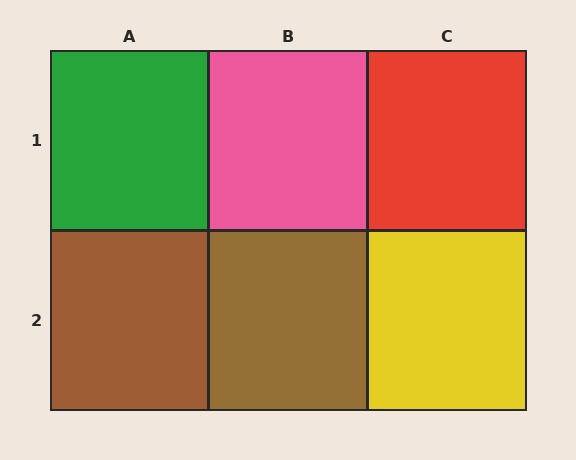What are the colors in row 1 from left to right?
Green, pink, red.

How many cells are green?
1 cell is green.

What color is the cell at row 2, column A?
Brown.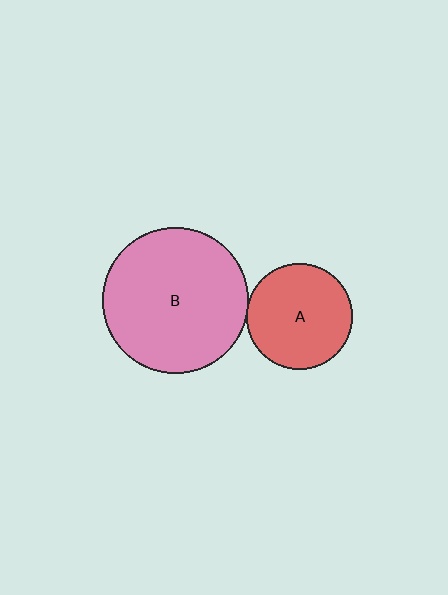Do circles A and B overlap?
Yes.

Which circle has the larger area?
Circle B (pink).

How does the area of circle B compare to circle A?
Approximately 1.9 times.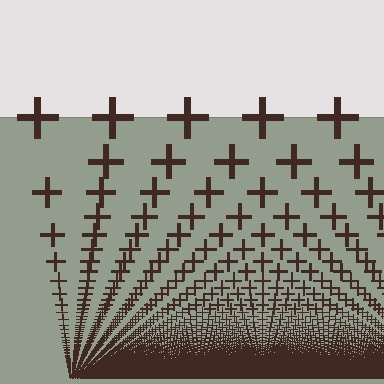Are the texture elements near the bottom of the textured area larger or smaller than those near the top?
Smaller. The gradient is inverted — elements near the bottom are smaller and denser.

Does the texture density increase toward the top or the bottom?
Density increases toward the bottom.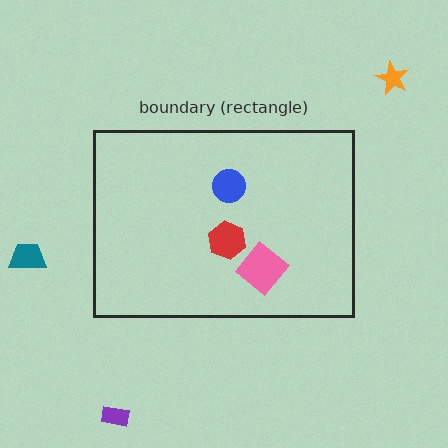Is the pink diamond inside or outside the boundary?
Inside.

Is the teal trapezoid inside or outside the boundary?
Outside.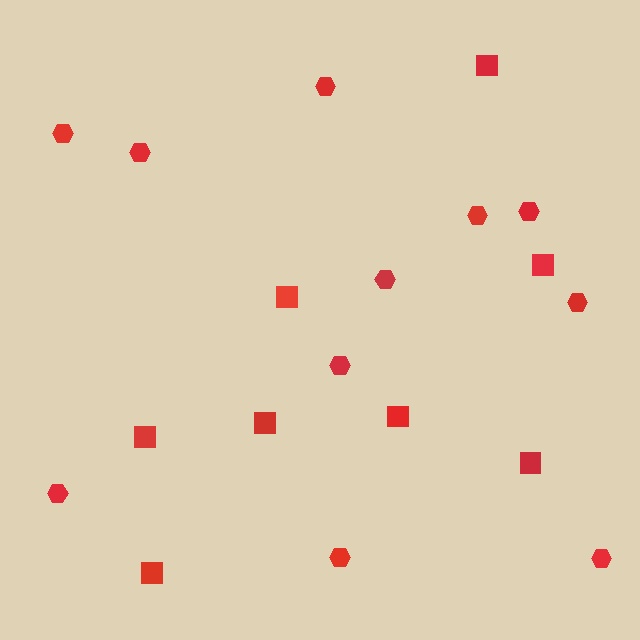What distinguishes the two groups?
There are 2 groups: one group of squares (8) and one group of hexagons (11).